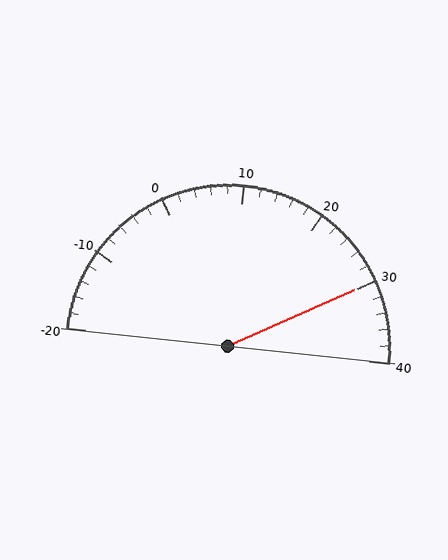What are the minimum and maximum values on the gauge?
The gauge ranges from -20 to 40.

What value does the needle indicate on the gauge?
The needle indicates approximately 30.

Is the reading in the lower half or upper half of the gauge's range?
The reading is in the upper half of the range (-20 to 40).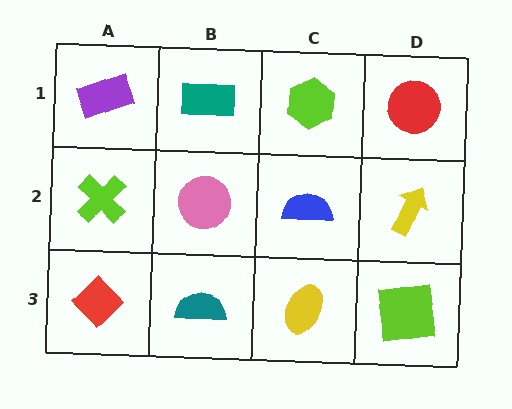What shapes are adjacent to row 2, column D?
A red circle (row 1, column D), a lime square (row 3, column D), a blue semicircle (row 2, column C).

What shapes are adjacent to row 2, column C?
A lime hexagon (row 1, column C), a yellow ellipse (row 3, column C), a pink circle (row 2, column B), a yellow arrow (row 2, column D).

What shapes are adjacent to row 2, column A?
A purple rectangle (row 1, column A), a red diamond (row 3, column A), a pink circle (row 2, column B).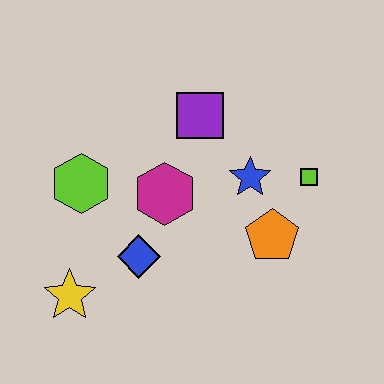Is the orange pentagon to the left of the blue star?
No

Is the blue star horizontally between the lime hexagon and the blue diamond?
No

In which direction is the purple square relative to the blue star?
The purple square is above the blue star.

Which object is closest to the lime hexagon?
The magenta hexagon is closest to the lime hexagon.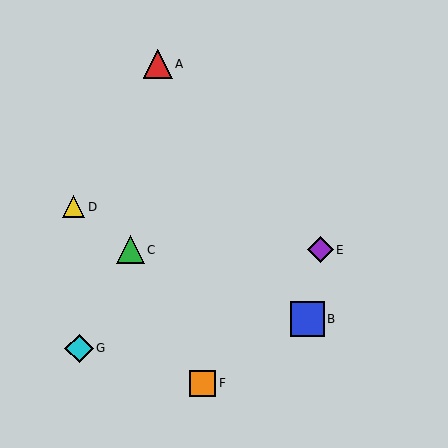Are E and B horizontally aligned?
No, E is at y≈250 and B is at y≈319.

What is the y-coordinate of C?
Object C is at y≈250.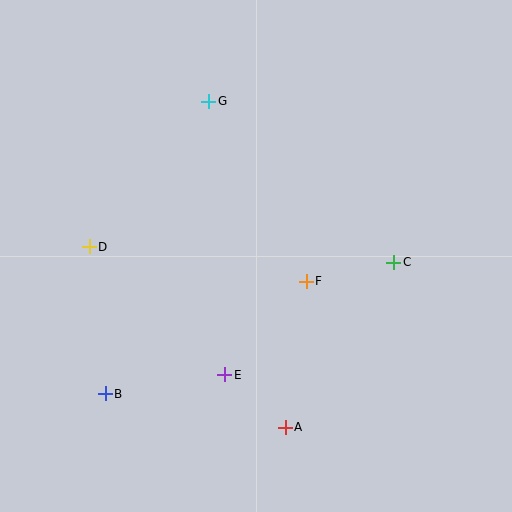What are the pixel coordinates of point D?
Point D is at (89, 247).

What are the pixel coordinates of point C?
Point C is at (394, 262).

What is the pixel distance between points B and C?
The distance between B and C is 317 pixels.